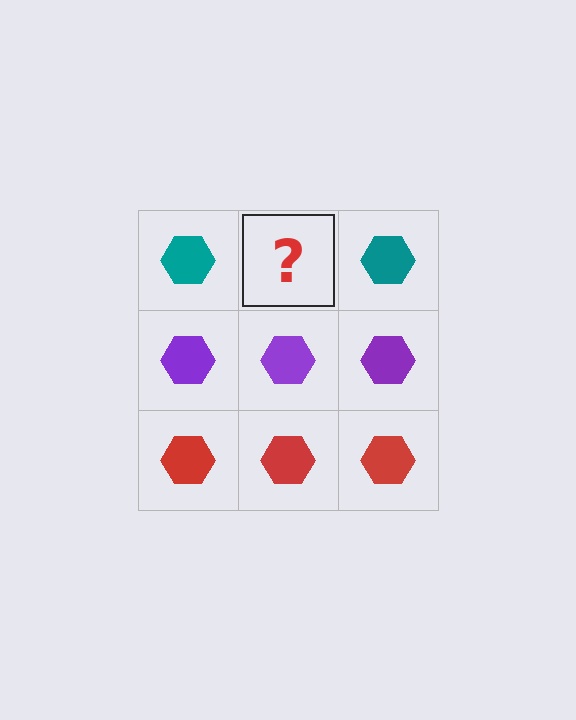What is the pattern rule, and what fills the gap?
The rule is that each row has a consistent color. The gap should be filled with a teal hexagon.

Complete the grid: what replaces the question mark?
The question mark should be replaced with a teal hexagon.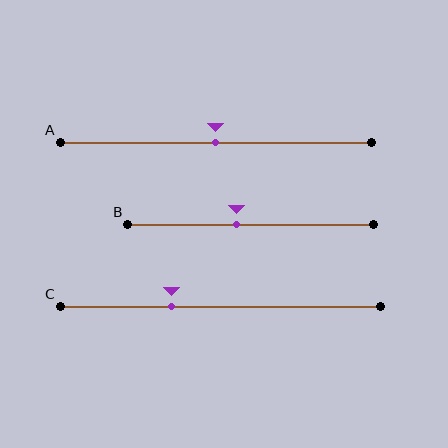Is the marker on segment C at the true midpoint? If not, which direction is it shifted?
No, the marker on segment C is shifted to the left by about 15% of the segment length.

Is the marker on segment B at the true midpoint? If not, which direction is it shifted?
No, the marker on segment B is shifted to the left by about 6% of the segment length.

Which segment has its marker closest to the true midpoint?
Segment A has its marker closest to the true midpoint.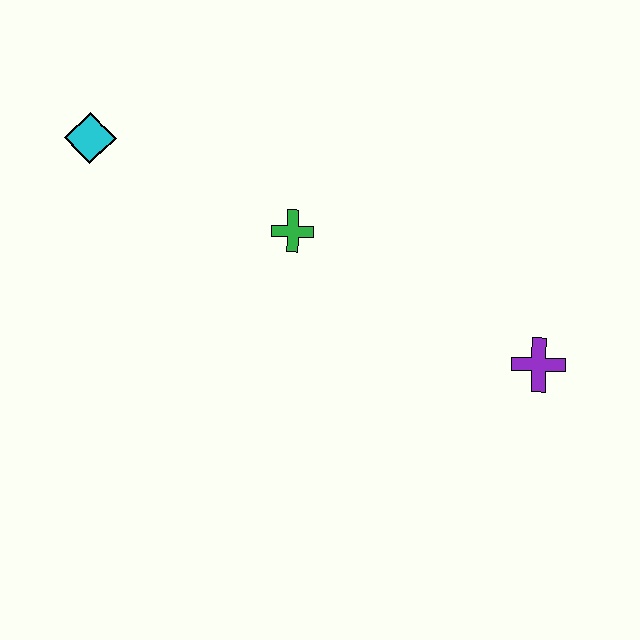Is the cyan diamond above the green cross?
Yes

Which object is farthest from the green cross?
The purple cross is farthest from the green cross.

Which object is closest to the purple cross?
The green cross is closest to the purple cross.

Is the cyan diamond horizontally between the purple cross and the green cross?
No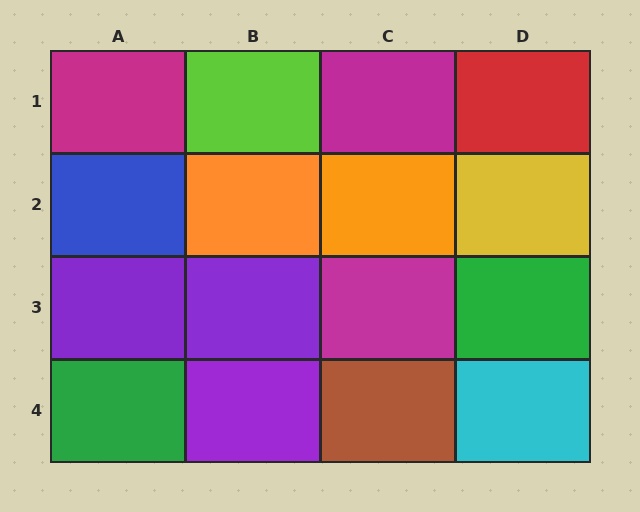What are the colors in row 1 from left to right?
Magenta, lime, magenta, red.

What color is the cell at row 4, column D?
Cyan.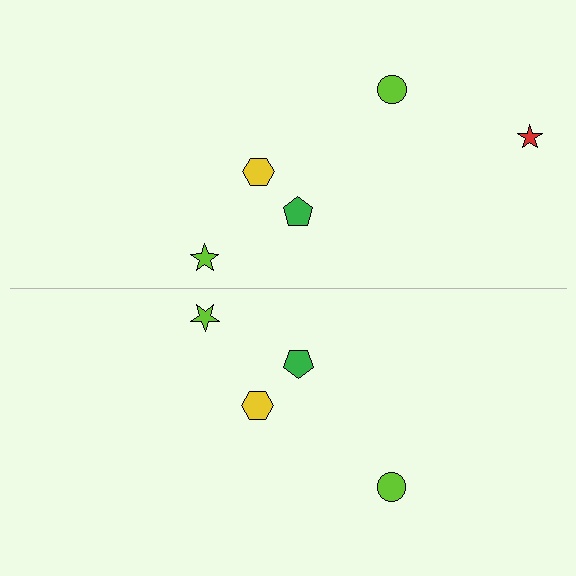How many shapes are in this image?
There are 9 shapes in this image.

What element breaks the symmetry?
A red star is missing from the bottom side.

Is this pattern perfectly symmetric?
No, the pattern is not perfectly symmetric. A red star is missing from the bottom side.